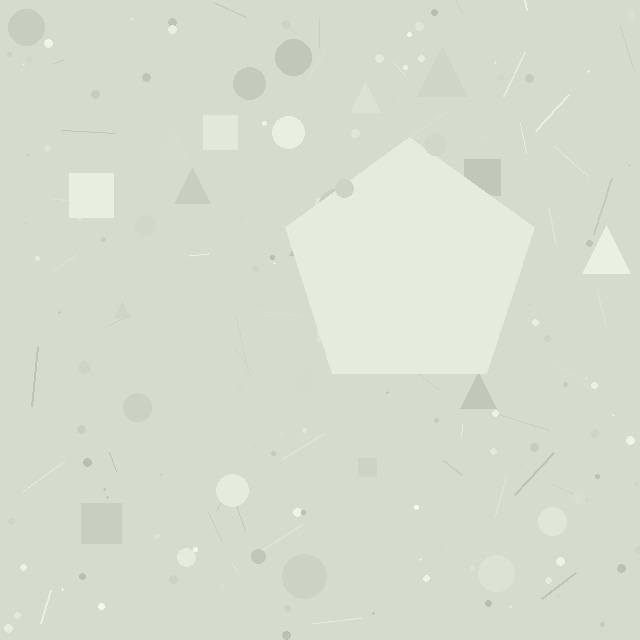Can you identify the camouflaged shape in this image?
The camouflaged shape is a pentagon.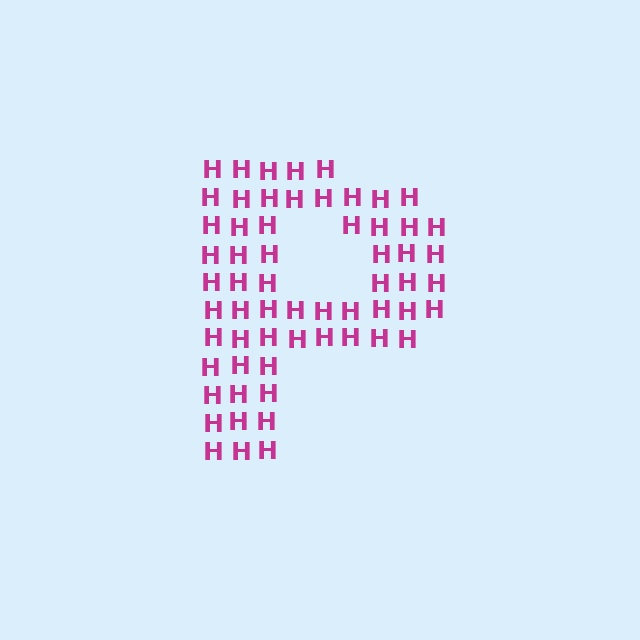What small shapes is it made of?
It is made of small letter H's.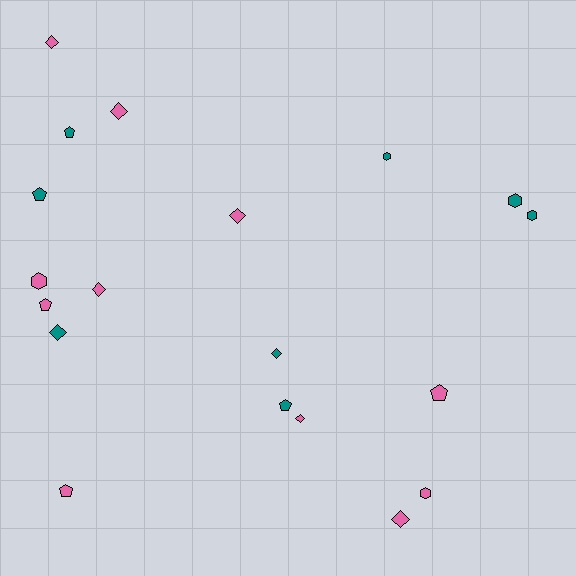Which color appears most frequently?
Pink, with 11 objects.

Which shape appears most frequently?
Diamond, with 8 objects.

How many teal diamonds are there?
There are 2 teal diamonds.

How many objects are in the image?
There are 19 objects.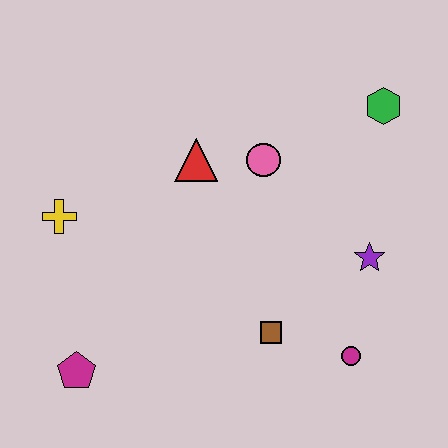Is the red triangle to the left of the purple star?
Yes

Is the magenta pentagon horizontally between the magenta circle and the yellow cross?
Yes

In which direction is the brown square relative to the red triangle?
The brown square is below the red triangle.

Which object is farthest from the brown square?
The green hexagon is farthest from the brown square.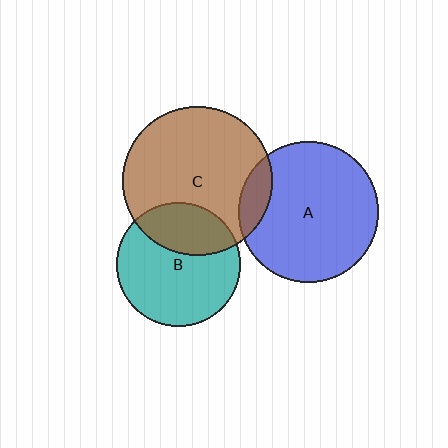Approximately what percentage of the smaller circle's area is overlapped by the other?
Approximately 30%.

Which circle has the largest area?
Circle C (brown).